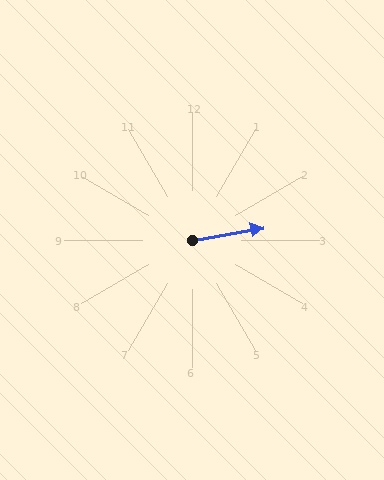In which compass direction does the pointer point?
East.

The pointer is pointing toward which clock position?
Roughly 3 o'clock.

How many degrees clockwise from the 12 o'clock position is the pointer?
Approximately 80 degrees.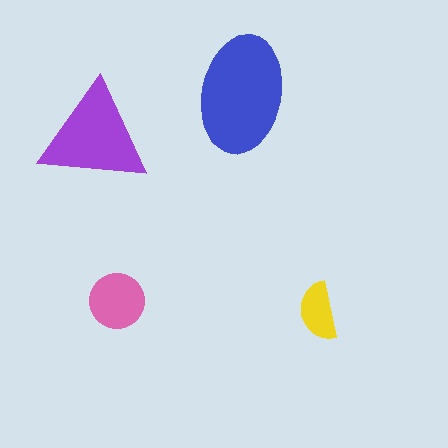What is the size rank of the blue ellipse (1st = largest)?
1st.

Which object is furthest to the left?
The purple triangle is leftmost.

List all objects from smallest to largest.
The yellow semicircle, the pink circle, the purple triangle, the blue ellipse.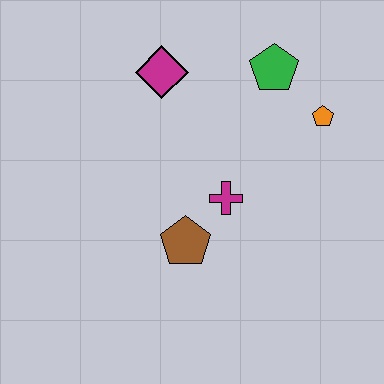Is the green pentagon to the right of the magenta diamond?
Yes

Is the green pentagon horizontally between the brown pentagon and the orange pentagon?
Yes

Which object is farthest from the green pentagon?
The brown pentagon is farthest from the green pentagon.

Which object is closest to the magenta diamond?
The green pentagon is closest to the magenta diamond.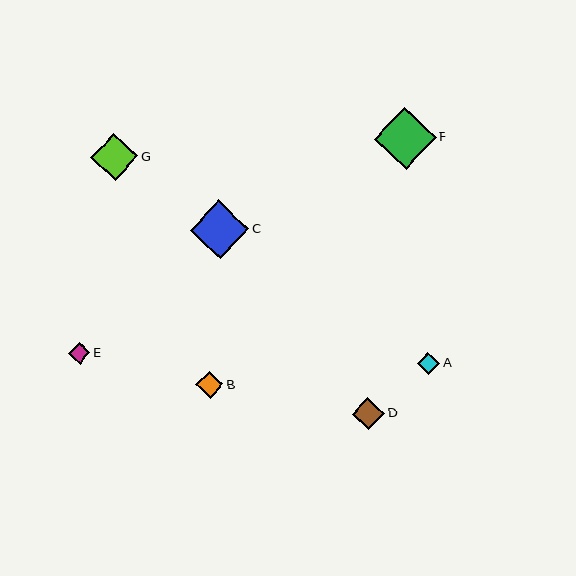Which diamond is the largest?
Diamond F is the largest with a size of approximately 62 pixels.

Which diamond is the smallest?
Diamond E is the smallest with a size of approximately 21 pixels.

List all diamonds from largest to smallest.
From largest to smallest: F, C, G, D, B, A, E.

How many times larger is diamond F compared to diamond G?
Diamond F is approximately 1.3 times the size of diamond G.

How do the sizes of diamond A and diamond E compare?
Diamond A and diamond E are approximately the same size.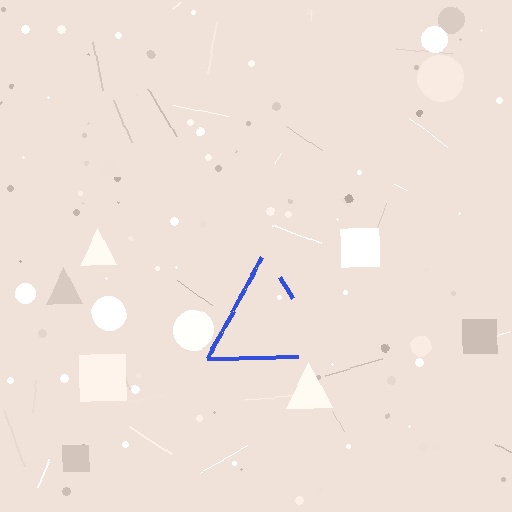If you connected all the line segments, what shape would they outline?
They would outline a triangle.